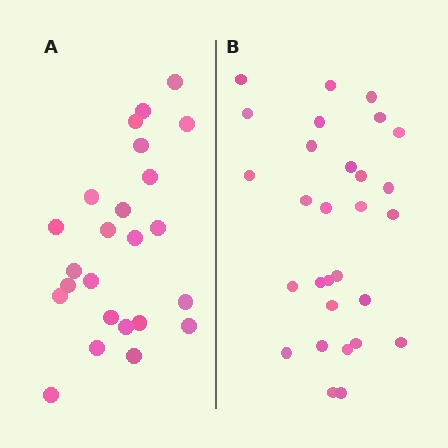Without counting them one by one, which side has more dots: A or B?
Region B (the right region) has more dots.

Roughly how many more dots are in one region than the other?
Region B has about 5 more dots than region A.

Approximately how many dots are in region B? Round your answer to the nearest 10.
About 30 dots. (The exact count is 29, which rounds to 30.)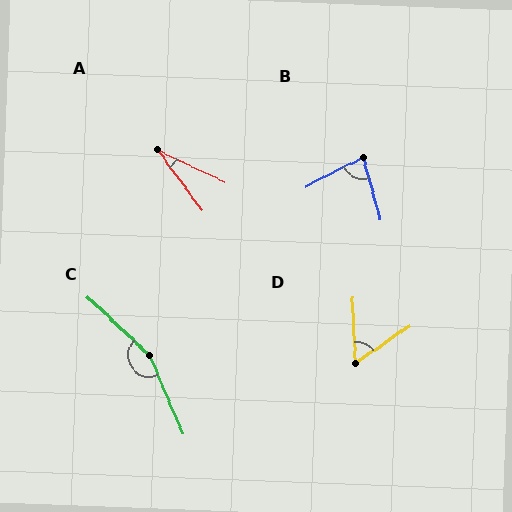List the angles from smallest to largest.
A (29°), D (58°), B (79°), C (156°).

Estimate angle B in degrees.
Approximately 79 degrees.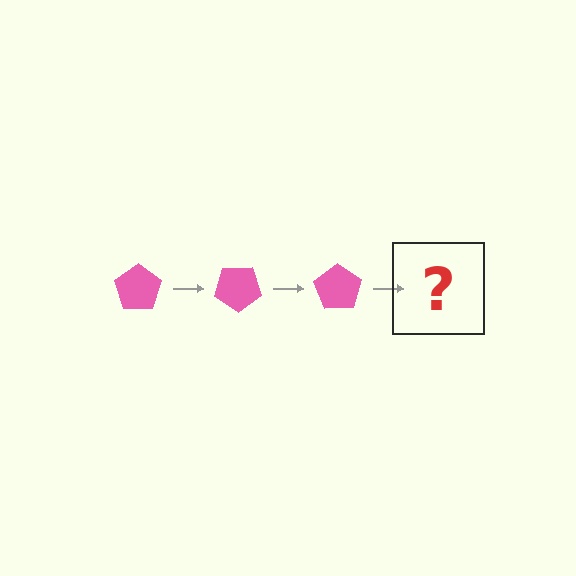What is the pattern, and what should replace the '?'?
The pattern is that the pentagon rotates 35 degrees each step. The '?' should be a pink pentagon rotated 105 degrees.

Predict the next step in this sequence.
The next step is a pink pentagon rotated 105 degrees.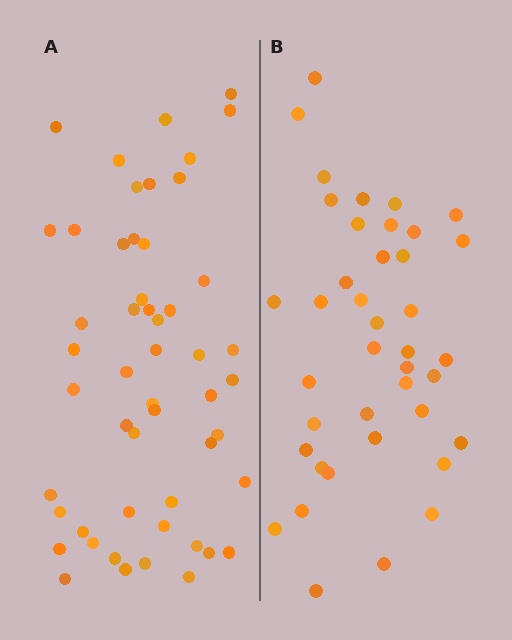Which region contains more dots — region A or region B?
Region A (the left region) has more dots.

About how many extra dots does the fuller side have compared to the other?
Region A has roughly 12 or so more dots than region B.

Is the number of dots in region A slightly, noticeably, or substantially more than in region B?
Region A has noticeably more, but not dramatically so. The ratio is roughly 1.3 to 1.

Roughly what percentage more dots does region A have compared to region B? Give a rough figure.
About 30% more.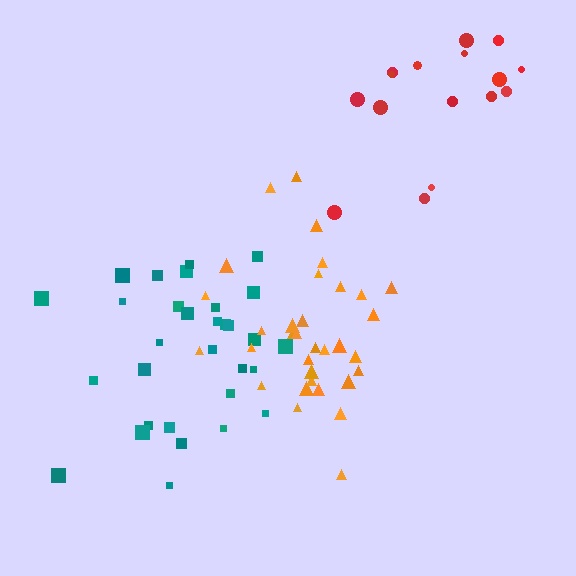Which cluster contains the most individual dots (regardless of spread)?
Orange (33).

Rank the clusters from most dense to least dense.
orange, teal, red.